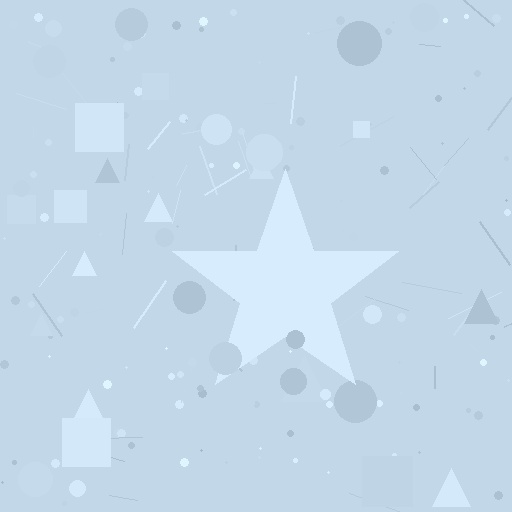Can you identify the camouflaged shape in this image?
The camouflaged shape is a star.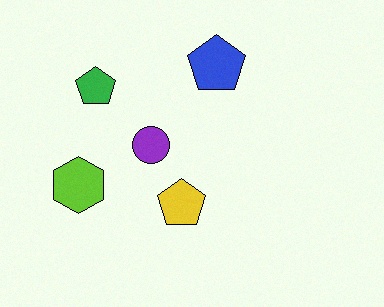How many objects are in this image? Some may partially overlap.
There are 5 objects.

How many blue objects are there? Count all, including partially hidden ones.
There is 1 blue object.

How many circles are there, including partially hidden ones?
There is 1 circle.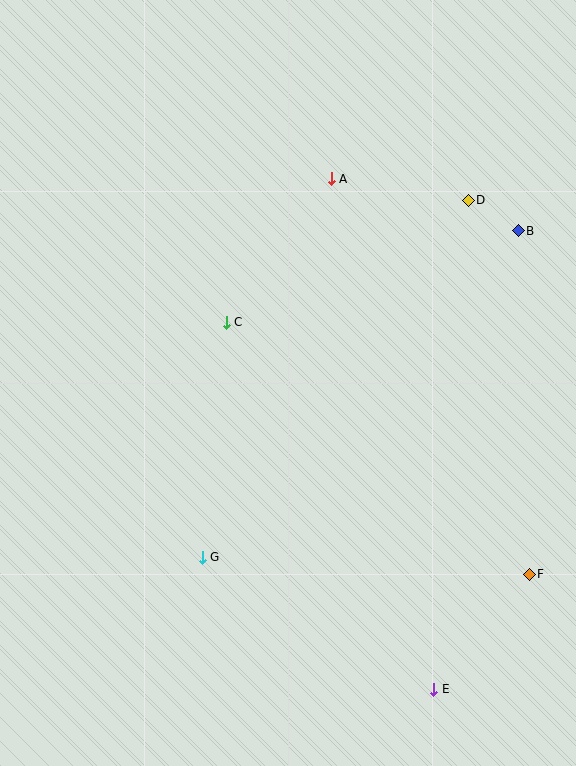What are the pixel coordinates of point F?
Point F is at (529, 574).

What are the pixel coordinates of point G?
Point G is at (202, 557).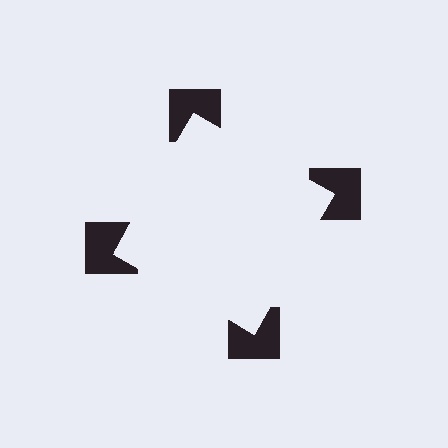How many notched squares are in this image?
There are 4 — one at each vertex of the illusory square.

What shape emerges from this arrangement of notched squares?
An illusory square — its edges are inferred from the aligned wedge cuts in the notched squares, not physically drawn.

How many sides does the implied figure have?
4 sides.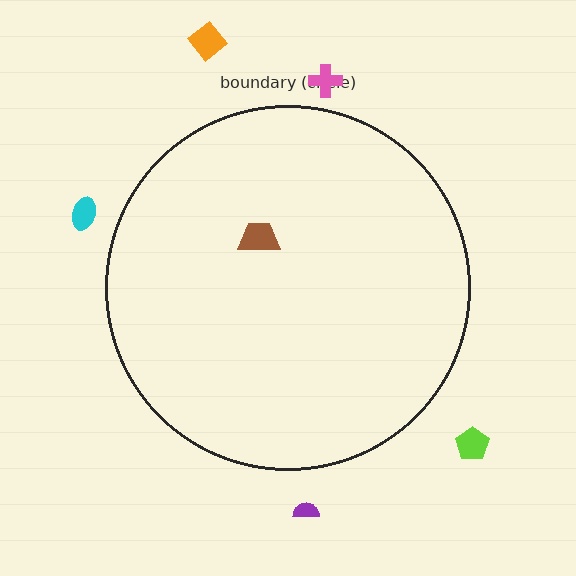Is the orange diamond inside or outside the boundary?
Outside.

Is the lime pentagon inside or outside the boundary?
Outside.